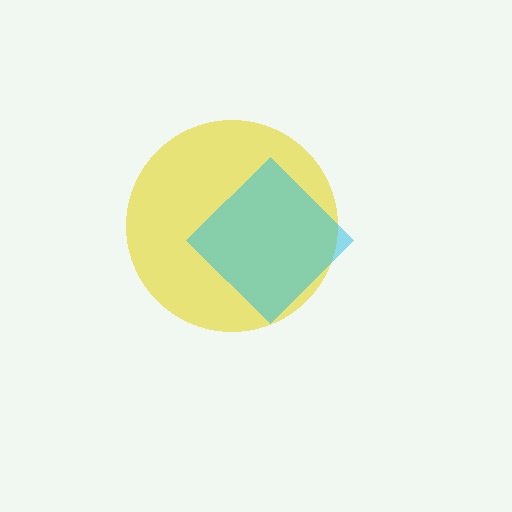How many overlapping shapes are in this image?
There are 2 overlapping shapes in the image.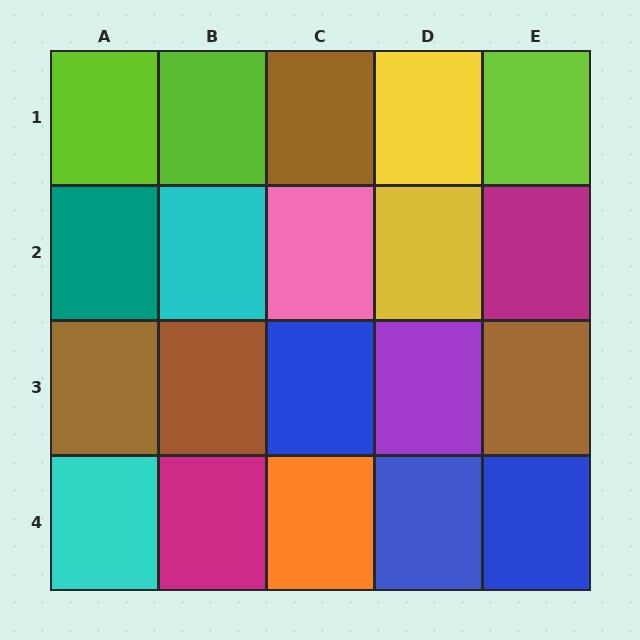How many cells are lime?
3 cells are lime.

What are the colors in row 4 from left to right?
Cyan, magenta, orange, blue, blue.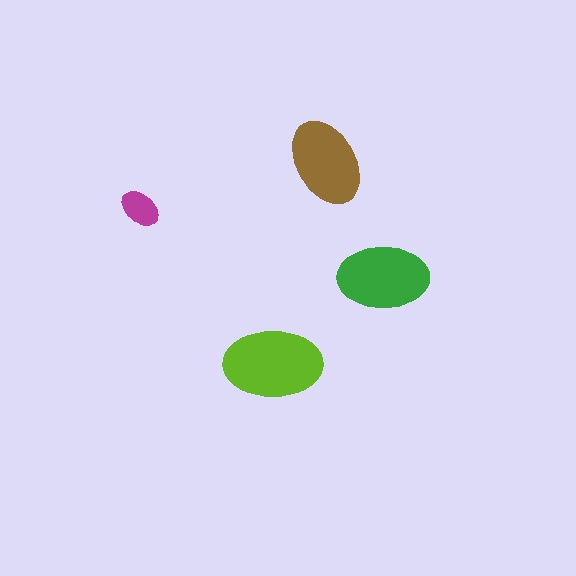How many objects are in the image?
There are 4 objects in the image.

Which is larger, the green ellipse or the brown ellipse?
The green one.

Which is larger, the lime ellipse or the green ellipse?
The lime one.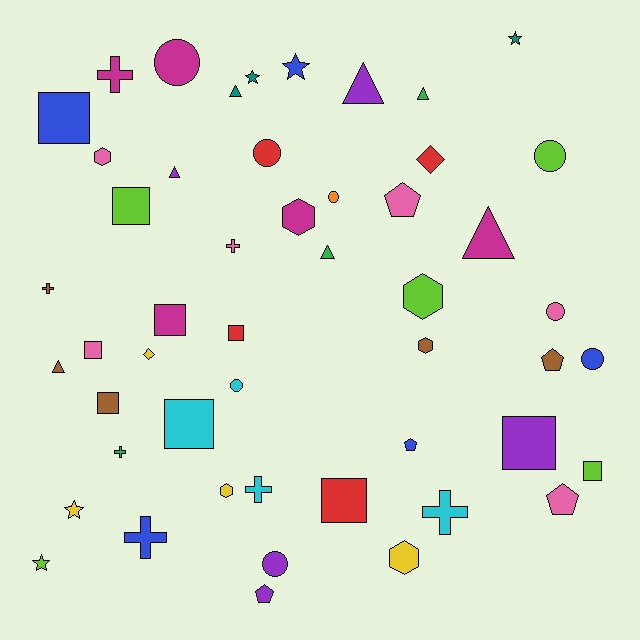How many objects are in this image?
There are 50 objects.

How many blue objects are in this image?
There are 5 blue objects.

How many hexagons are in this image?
There are 6 hexagons.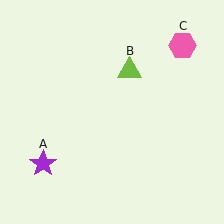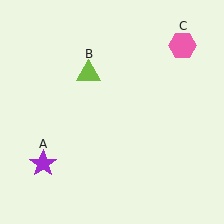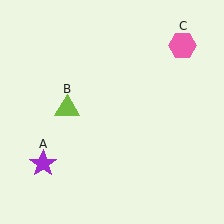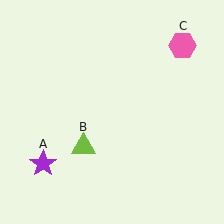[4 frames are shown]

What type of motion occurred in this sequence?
The lime triangle (object B) rotated counterclockwise around the center of the scene.